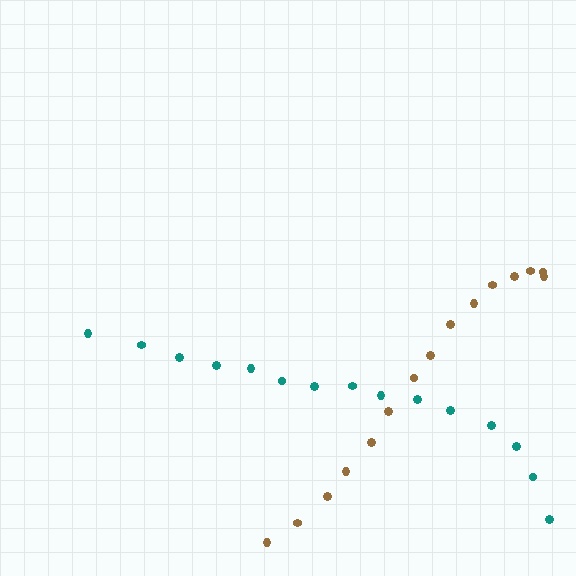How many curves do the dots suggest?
There are 2 distinct paths.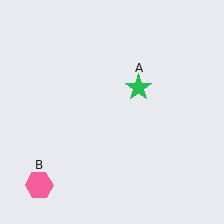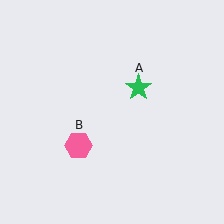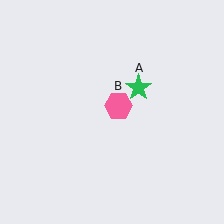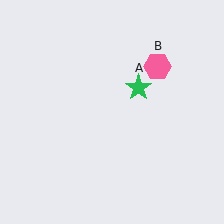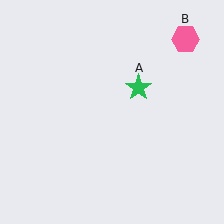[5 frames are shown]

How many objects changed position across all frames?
1 object changed position: pink hexagon (object B).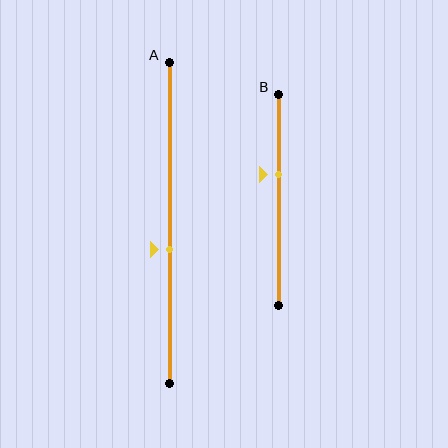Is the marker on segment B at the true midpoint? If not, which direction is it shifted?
No, the marker on segment B is shifted upward by about 12% of the segment length.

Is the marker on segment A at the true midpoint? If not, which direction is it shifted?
No, the marker on segment A is shifted downward by about 8% of the segment length.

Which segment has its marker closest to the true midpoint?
Segment A has its marker closest to the true midpoint.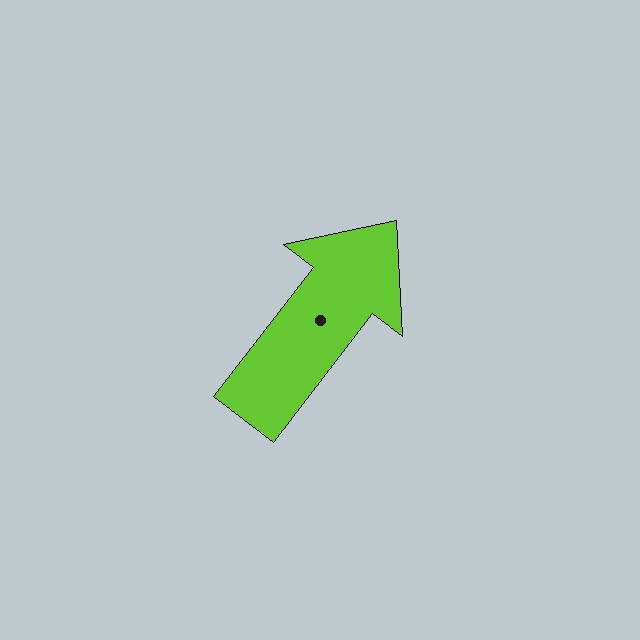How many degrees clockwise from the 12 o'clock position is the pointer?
Approximately 38 degrees.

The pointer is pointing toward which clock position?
Roughly 1 o'clock.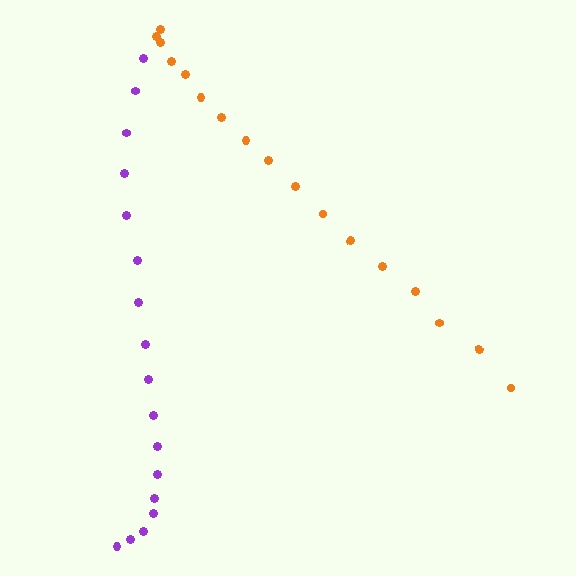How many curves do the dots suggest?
There are 2 distinct paths.